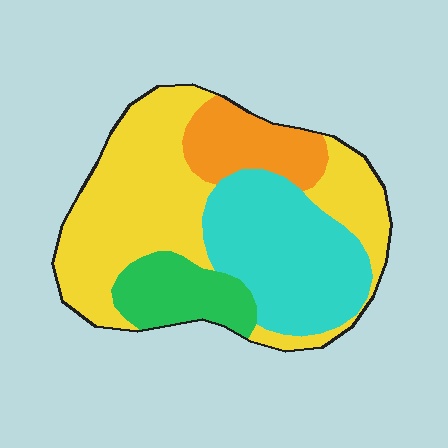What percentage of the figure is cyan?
Cyan covers roughly 30% of the figure.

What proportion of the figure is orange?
Orange covers 13% of the figure.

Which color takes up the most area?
Yellow, at roughly 45%.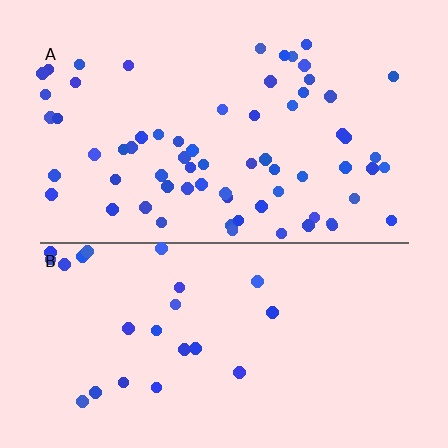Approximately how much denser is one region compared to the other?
Approximately 2.8× — region A over region B.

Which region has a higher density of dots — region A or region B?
A (the top).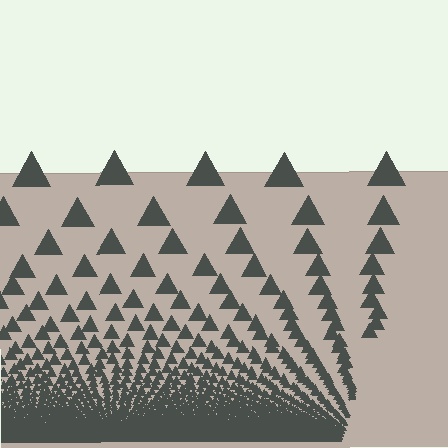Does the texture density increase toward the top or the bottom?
Density increases toward the bottom.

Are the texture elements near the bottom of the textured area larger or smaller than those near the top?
Smaller. The gradient is inverted — elements near the bottom are smaller and denser.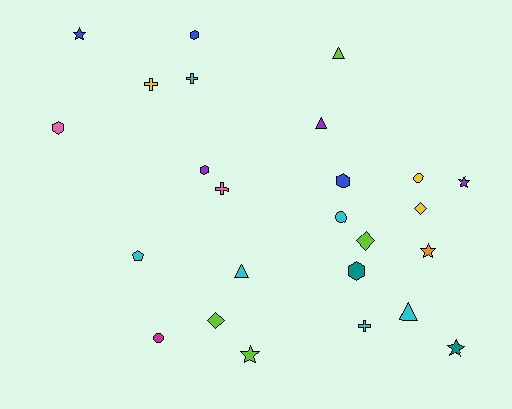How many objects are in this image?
There are 25 objects.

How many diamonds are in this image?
There are 3 diamonds.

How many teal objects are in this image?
There are 2 teal objects.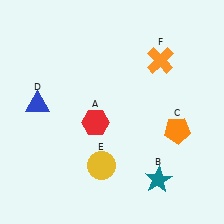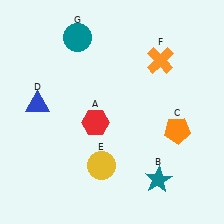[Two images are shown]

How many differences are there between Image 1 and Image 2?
There is 1 difference between the two images.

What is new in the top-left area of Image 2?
A teal circle (G) was added in the top-left area of Image 2.